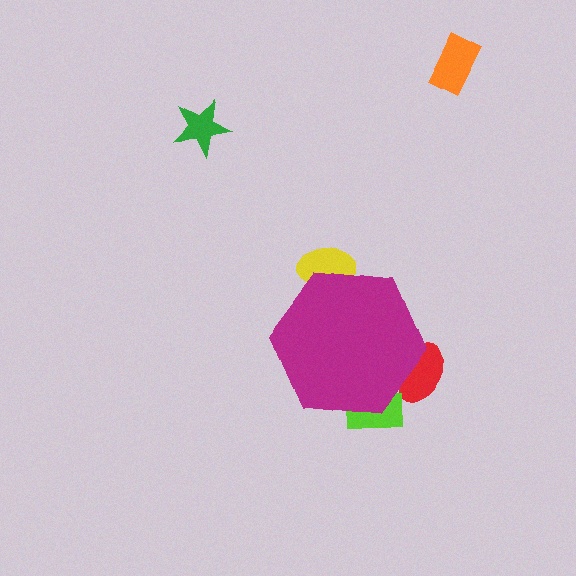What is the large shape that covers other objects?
A magenta hexagon.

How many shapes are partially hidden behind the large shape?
3 shapes are partially hidden.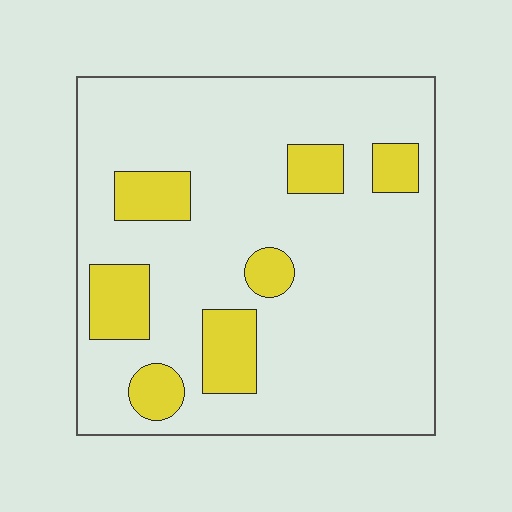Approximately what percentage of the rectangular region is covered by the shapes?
Approximately 20%.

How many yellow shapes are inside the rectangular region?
7.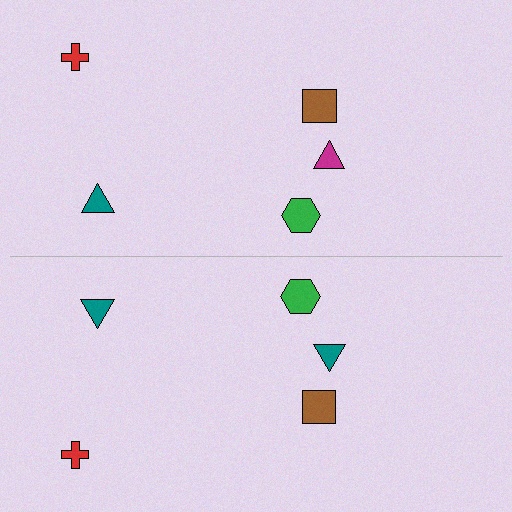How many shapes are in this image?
There are 10 shapes in this image.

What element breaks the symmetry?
The teal triangle on the bottom side breaks the symmetry — its mirror counterpart is magenta.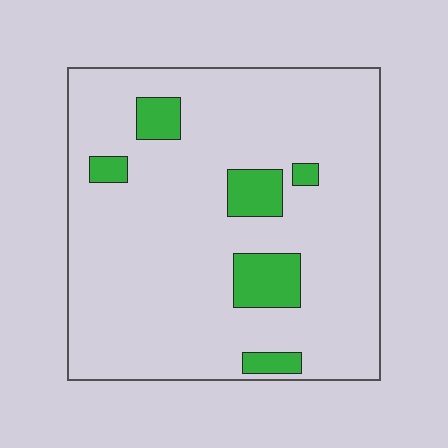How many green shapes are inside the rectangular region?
6.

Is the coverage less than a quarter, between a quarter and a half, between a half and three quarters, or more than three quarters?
Less than a quarter.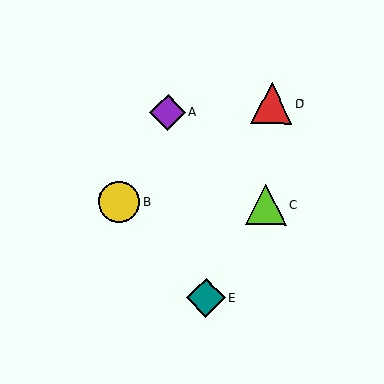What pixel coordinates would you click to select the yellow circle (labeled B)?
Click at (119, 202) to select the yellow circle B.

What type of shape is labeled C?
Shape C is a lime triangle.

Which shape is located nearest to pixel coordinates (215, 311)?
The teal diamond (labeled E) at (206, 298) is nearest to that location.